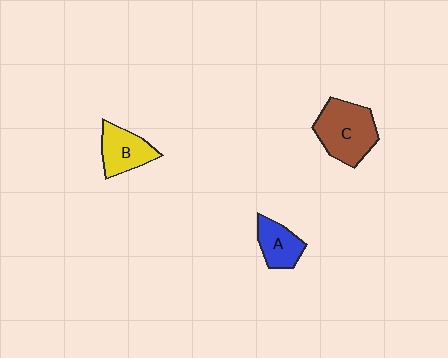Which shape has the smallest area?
Shape A (blue).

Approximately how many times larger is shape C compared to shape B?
Approximately 1.5 times.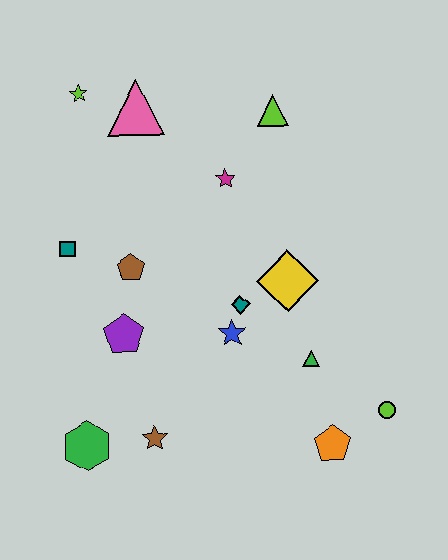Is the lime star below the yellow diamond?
No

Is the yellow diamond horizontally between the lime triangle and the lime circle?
Yes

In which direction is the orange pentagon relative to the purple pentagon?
The orange pentagon is to the right of the purple pentagon.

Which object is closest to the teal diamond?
The blue star is closest to the teal diamond.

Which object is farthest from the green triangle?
The lime star is farthest from the green triangle.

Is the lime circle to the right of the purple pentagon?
Yes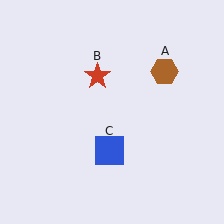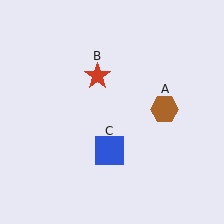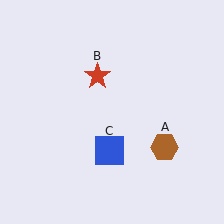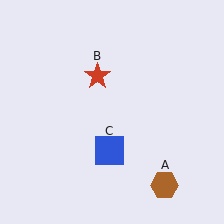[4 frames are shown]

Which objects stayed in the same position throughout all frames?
Red star (object B) and blue square (object C) remained stationary.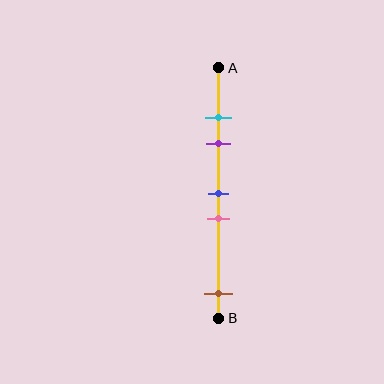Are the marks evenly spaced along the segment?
No, the marks are not evenly spaced.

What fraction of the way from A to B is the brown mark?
The brown mark is approximately 90% (0.9) of the way from A to B.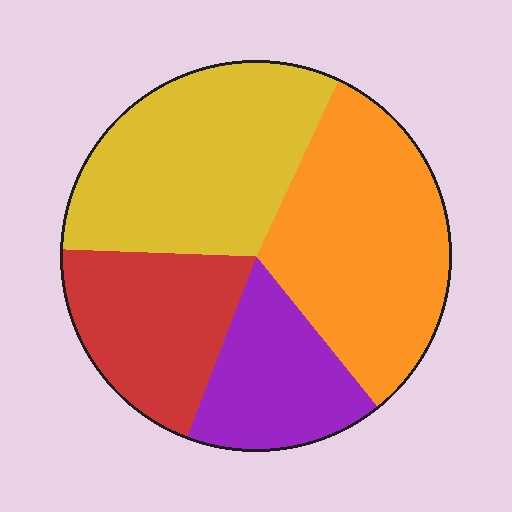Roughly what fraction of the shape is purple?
Purple takes up about one sixth (1/6) of the shape.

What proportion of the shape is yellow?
Yellow covers 32% of the shape.